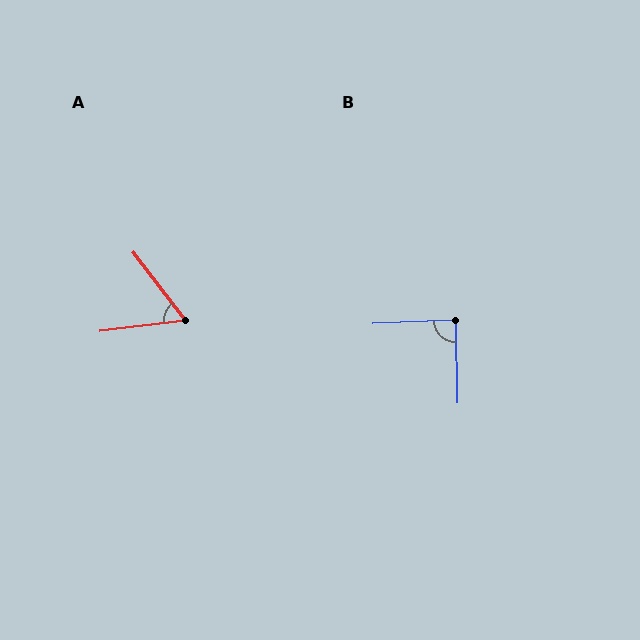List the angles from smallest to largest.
A (59°), B (89°).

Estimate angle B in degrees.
Approximately 89 degrees.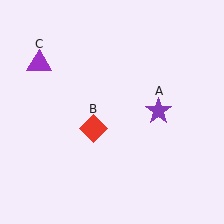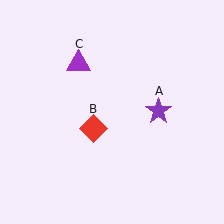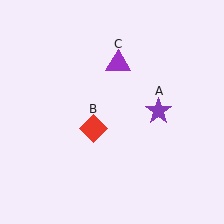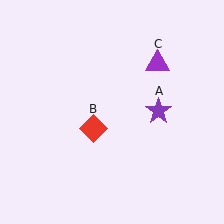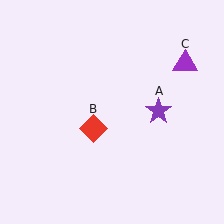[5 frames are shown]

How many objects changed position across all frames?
1 object changed position: purple triangle (object C).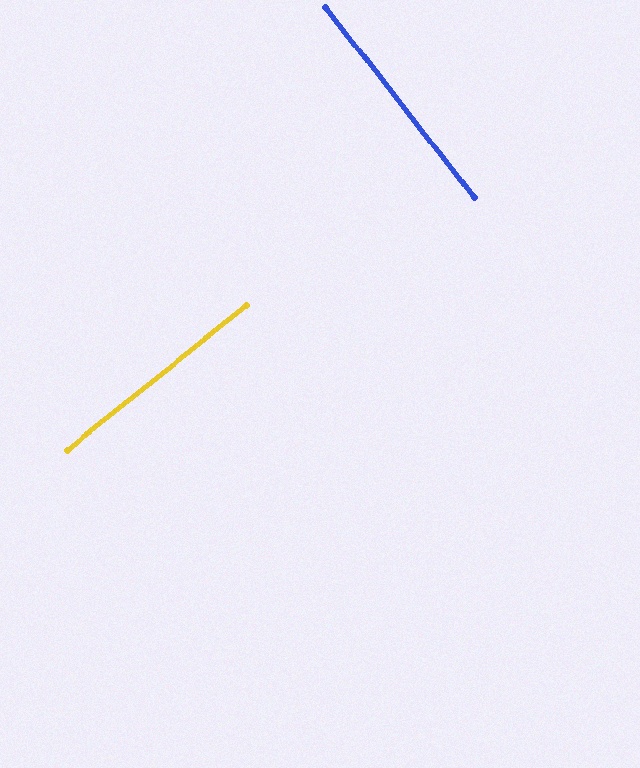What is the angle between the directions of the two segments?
Approximately 89 degrees.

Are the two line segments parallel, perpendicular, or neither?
Perpendicular — they meet at approximately 89°.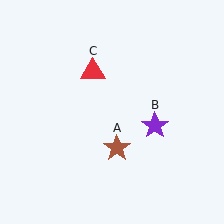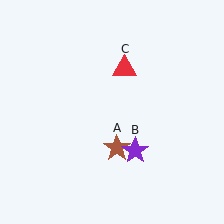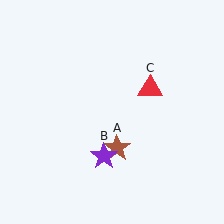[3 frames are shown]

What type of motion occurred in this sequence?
The purple star (object B), red triangle (object C) rotated clockwise around the center of the scene.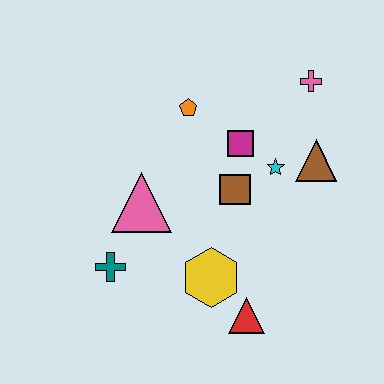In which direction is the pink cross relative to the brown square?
The pink cross is above the brown square.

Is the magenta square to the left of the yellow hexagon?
No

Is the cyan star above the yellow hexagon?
Yes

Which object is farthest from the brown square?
The teal cross is farthest from the brown square.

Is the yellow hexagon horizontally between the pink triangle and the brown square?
Yes